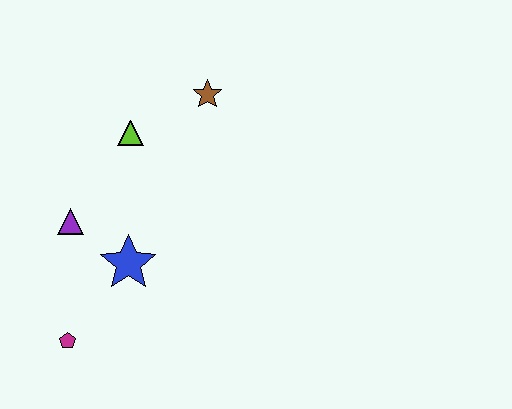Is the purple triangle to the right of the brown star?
No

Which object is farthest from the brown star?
The magenta pentagon is farthest from the brown star.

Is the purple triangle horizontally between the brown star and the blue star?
No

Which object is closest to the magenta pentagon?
The blue star is closest to the magenta pentagon.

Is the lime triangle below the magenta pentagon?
No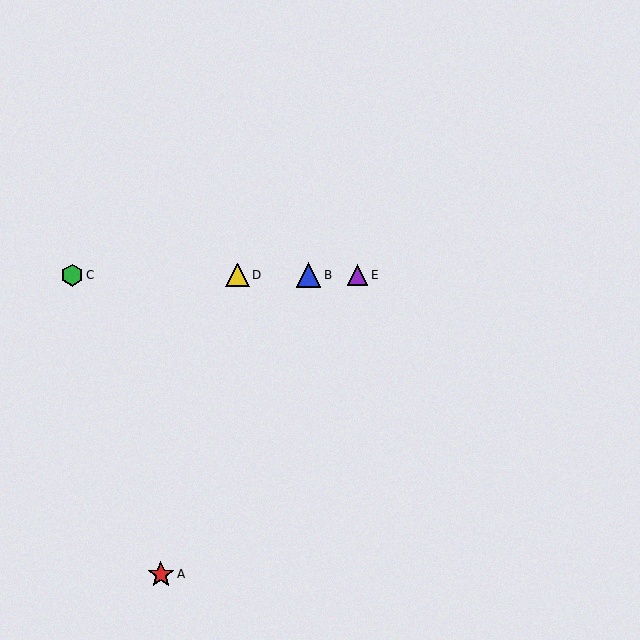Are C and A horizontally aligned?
No, C is at y≈275 and A is at y≈574.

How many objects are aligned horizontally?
4 objects (B, C, D, E) are aligned horizontally.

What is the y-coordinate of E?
Object E is at y≈275.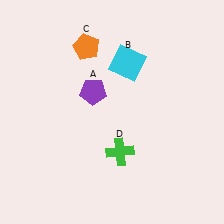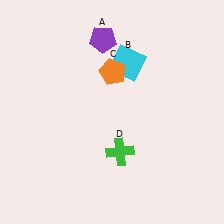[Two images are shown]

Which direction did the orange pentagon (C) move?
The orange pentagon (C) moved right.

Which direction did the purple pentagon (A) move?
The purple pentagon (A) moved up.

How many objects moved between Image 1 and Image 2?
2 objects moved between the two images.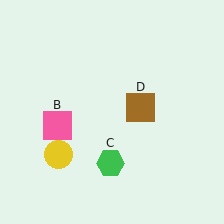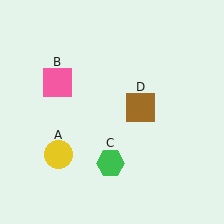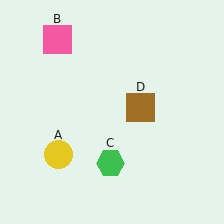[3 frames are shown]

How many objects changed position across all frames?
1 object changed position: pink square (object B).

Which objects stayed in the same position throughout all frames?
Yellow circle (object A) and green hexagon (object C) and brown square (object D) remained stationary.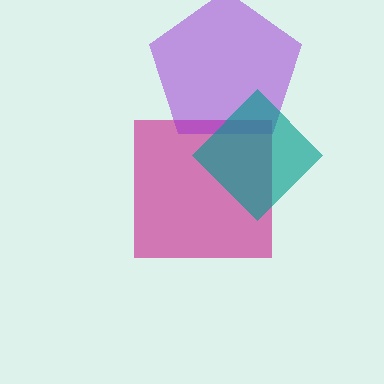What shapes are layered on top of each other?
The layered shapes are: a magenta square, a purple pentagon, a teal diamond.